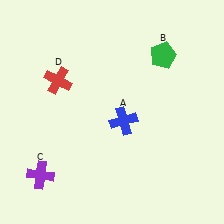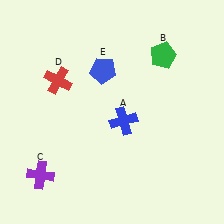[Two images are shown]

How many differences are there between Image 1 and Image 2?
There is 1 difference between the two images.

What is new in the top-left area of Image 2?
A blue pentagon (E) was added in the top-left area of Image 2.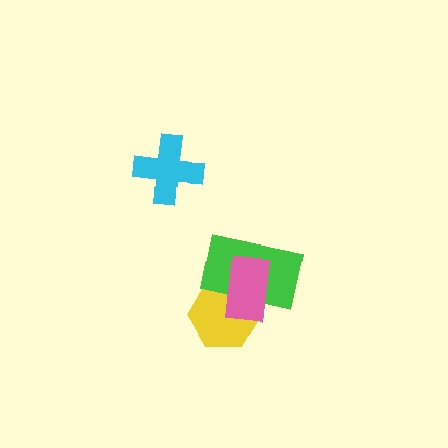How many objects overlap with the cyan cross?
0 objects overlap with the cyan cross.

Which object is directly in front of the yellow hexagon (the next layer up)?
The green rectangle is directly in front of the yellow hexagon.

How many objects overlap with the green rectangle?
2 objects overlap with the green rectangle.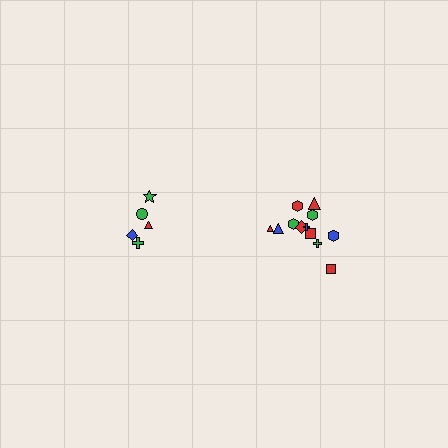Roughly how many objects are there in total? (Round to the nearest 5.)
Roughly 15 objects in total.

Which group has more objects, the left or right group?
The right group.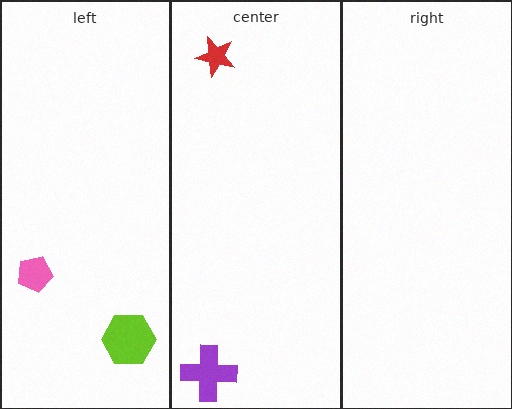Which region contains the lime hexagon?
The left region.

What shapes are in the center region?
The red star, the purple cross.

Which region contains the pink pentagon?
The left region.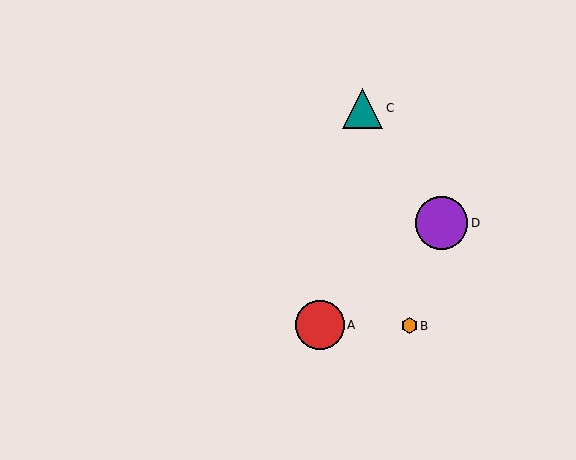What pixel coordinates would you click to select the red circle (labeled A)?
Click at (320, 325) to select the red circle A.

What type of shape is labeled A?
Shape A is a red circle.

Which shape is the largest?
The purple circle (labeled D) is the largest.